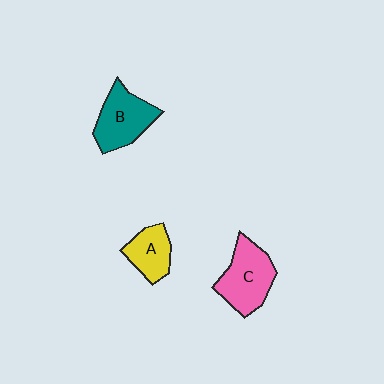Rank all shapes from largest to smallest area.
From largest to smallest: C (pink), B (teal), A (yellow).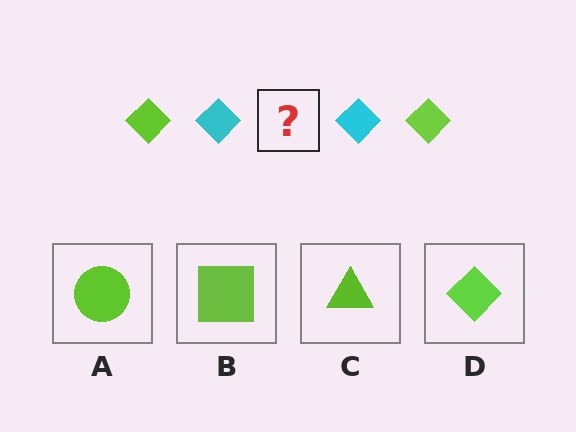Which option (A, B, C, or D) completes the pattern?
D.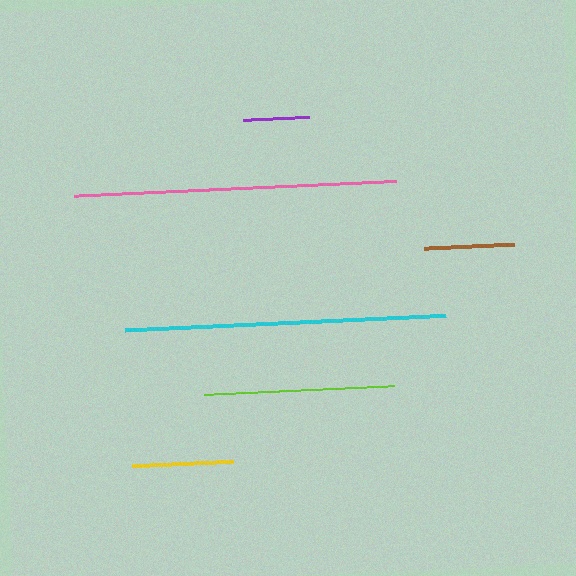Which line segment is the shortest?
The purple line is the shortest at approximately 66 pixels.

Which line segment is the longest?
The pink line is the longest at approximately 323 pixels.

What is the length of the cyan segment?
The cyan segment is approximately 321 pixels long.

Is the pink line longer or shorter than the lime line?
The pink line is longer than the lime line.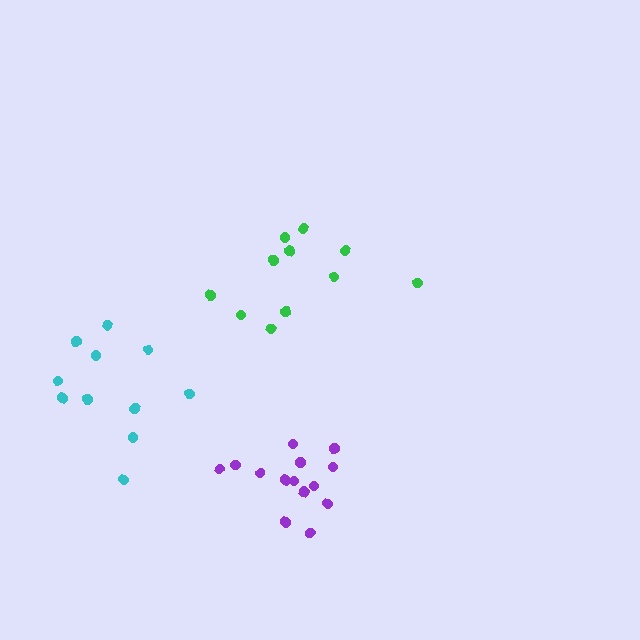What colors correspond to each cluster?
The clusters are colored: purple, green, cyan.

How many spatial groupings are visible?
There are 3 spatial groupings.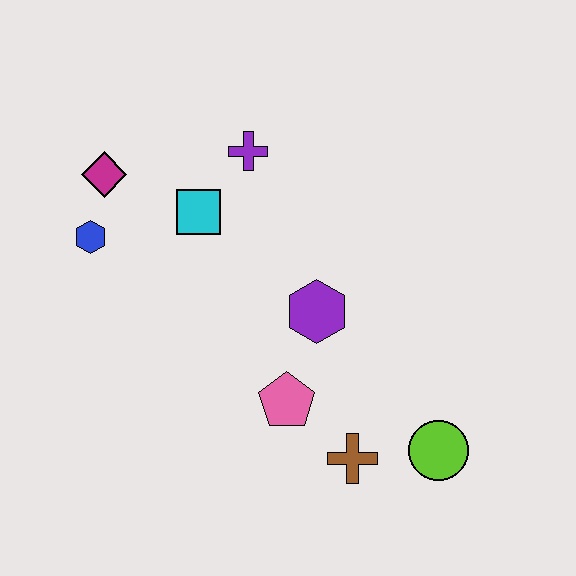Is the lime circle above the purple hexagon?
No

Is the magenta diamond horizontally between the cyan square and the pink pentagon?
No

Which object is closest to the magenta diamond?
The blue hexagon is closest to the magenta diamond.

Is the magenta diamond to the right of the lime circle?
No